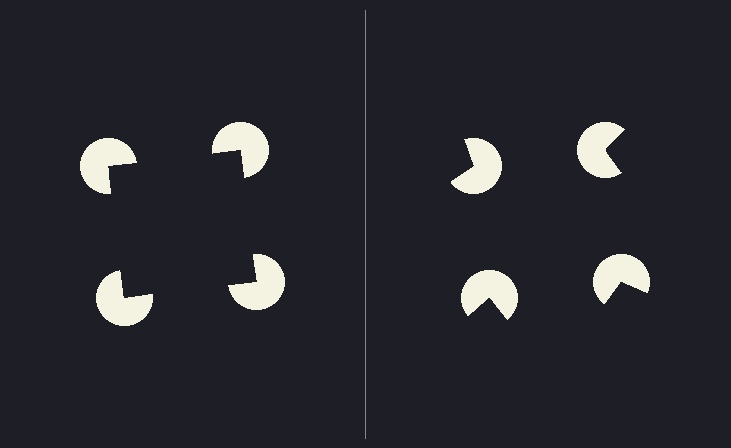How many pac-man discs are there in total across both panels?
8 — 4 on each side.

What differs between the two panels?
The pac-man discs are positioned identically on both sides; only the wedge orientations differ. On the left they align to a square; on the right they are misaligned.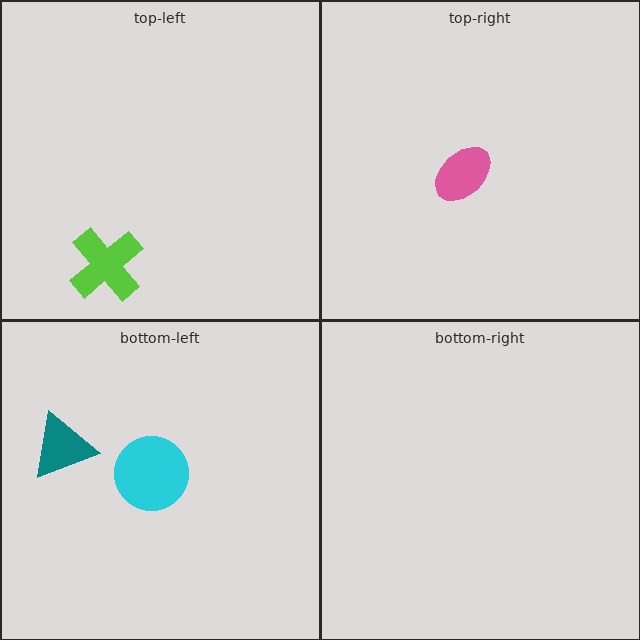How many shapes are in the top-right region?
1.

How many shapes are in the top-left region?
1.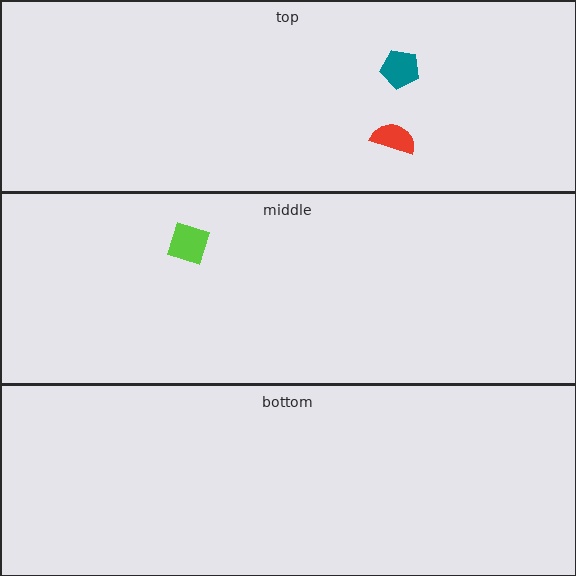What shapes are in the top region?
The teal pentagon, the red semicircle.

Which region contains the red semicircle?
The top region.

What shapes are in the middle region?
The lime diamond.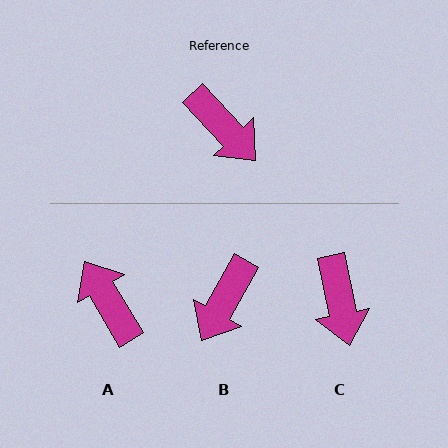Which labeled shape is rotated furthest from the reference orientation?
A, about 168 degrees away.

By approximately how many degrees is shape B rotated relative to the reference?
Approximately 72 degrees clockwise.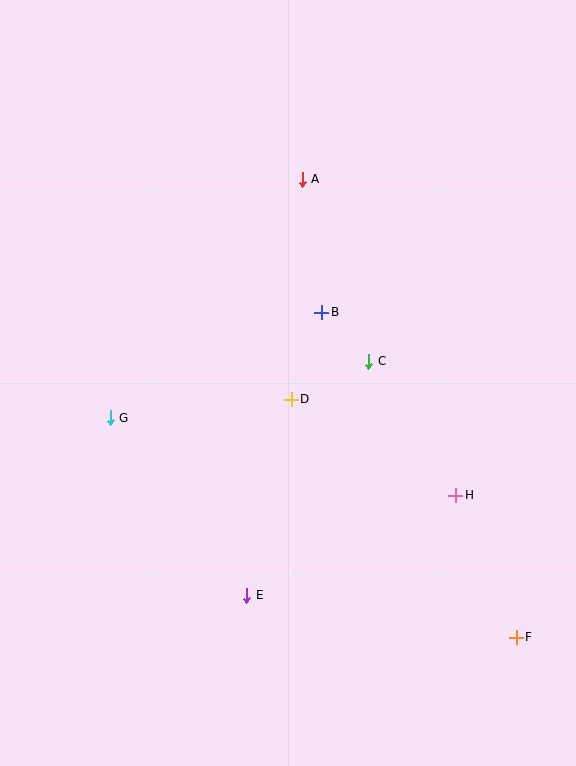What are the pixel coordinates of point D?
Point D is at (291, 399).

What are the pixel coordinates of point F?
Point F is at (516, 637).